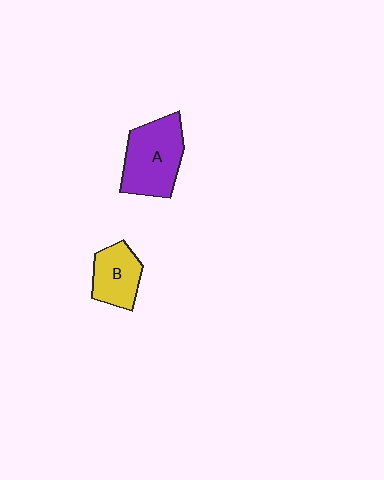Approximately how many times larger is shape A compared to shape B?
Approximately 1.6 times.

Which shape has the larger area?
Shape A (purple).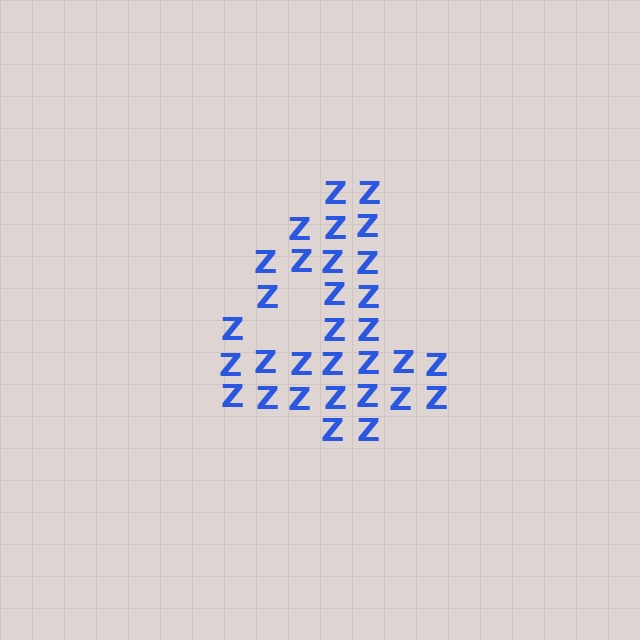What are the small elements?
The small elements are letter Z's.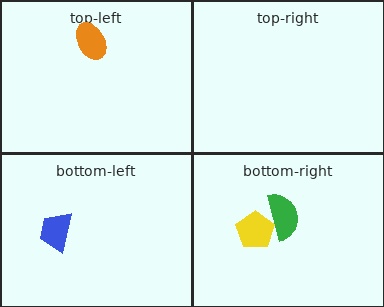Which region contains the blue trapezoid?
The bottom-left region.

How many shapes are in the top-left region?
1.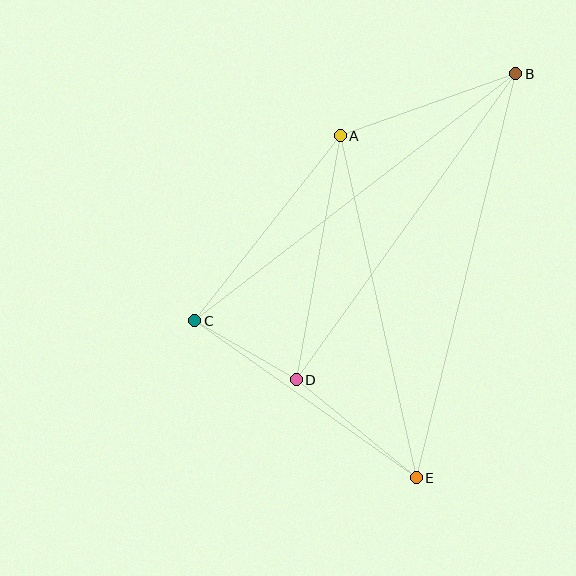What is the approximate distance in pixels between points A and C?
The distance between A and C is approximately 235 pixels.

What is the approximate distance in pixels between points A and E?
The distance between A and E is approximately 351 pixels.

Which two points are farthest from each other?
Points B and E are farthest from each other.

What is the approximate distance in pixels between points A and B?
The distance between A and B is approximately 186 pixels.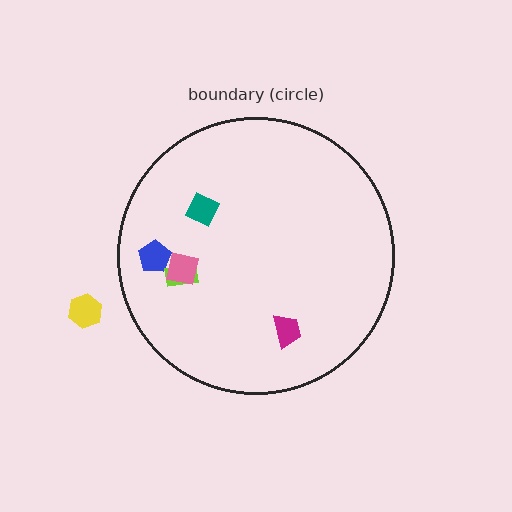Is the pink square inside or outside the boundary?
Inside.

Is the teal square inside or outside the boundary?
Inside.